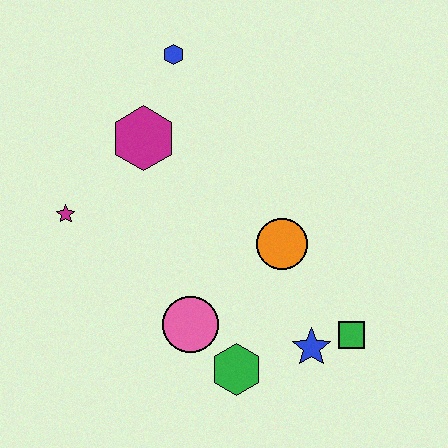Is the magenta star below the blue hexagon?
Yes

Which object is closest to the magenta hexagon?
The blue hexagon is closest to the magenta hexagon.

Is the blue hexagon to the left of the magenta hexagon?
No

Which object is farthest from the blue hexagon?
The green square is farthest from the blue hexagon.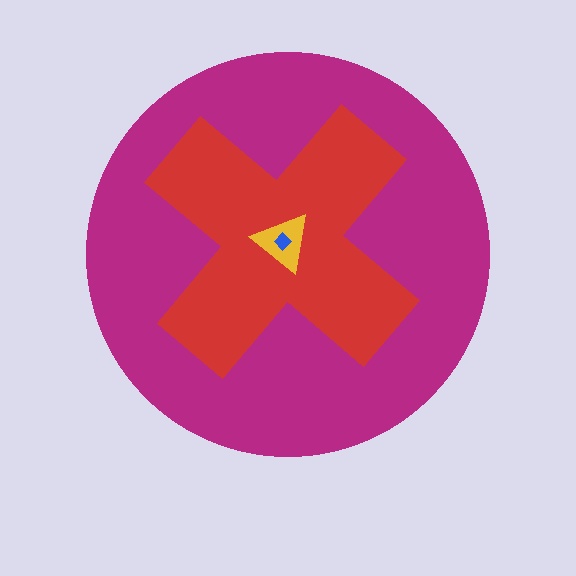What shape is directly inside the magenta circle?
The red cross.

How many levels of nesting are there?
4.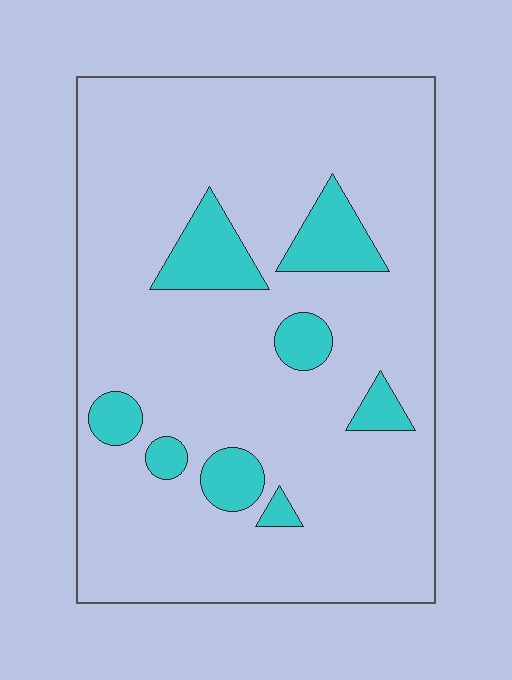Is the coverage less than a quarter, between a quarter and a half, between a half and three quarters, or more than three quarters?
Less than a quarter.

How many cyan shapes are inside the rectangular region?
8.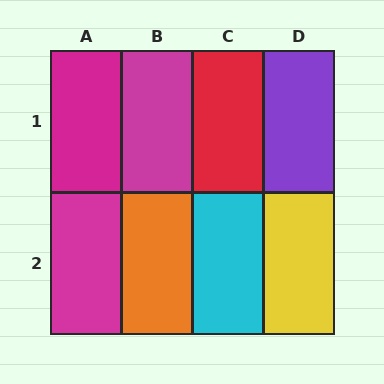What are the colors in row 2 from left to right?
Magenta, orange, cyan, yellow.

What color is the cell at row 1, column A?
Magenta.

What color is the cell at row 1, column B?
Magenta.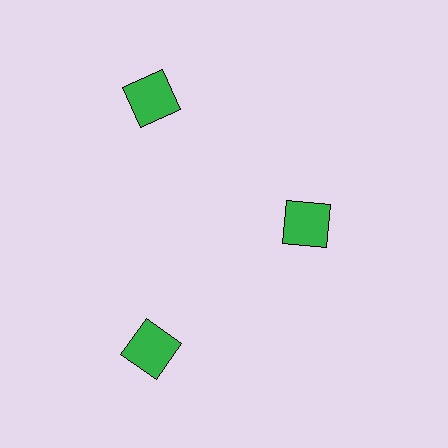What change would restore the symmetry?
The symmetry would be restored by moving it outward, back onto the ring so that all 3 squares sit at equal angles and equal distance from the center.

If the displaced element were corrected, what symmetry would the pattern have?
It would have 3-fold rotational symmetry — the pattern would map onto itself every 120 degrees.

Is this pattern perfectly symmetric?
No. The 3 green squares are arranged in a ring, but one element near the 3 o'clock position is pulled inward toward the center, breaking the 3-fold rotational symmetry.